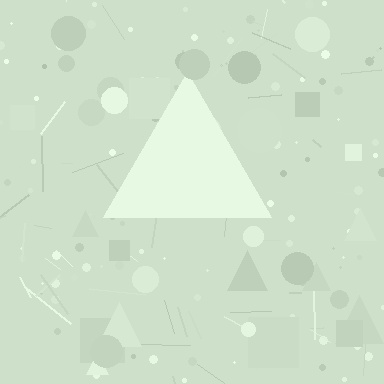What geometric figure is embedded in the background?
A triangle is embedded in the background.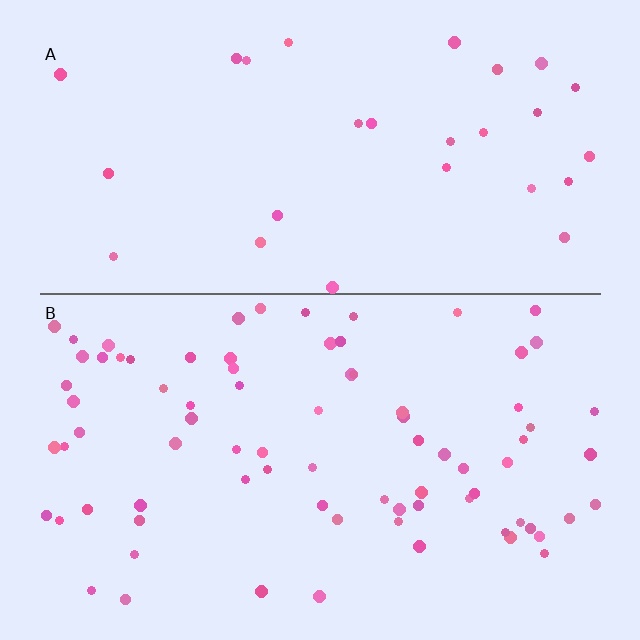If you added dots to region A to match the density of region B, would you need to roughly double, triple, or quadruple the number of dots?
Approximately triple.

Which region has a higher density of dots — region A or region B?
B (the bottom).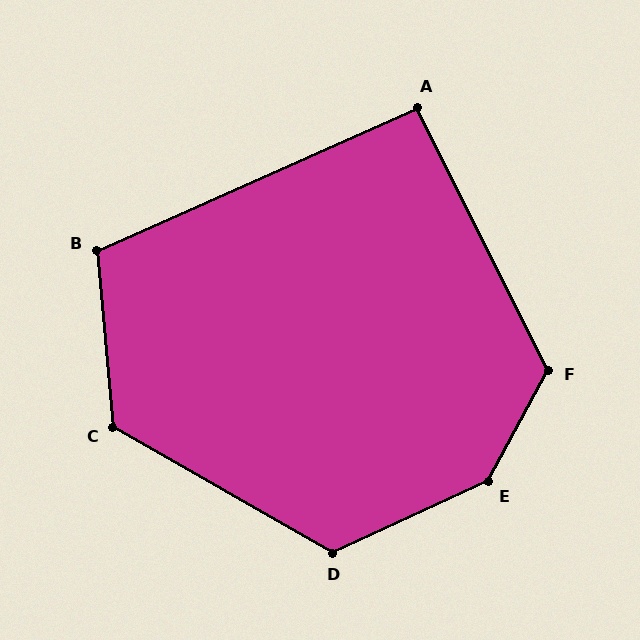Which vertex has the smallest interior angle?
A, at approximately 92 degrees.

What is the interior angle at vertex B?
Approximately 109 degrees (obtuse).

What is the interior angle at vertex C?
Approximately 125 degrees (obtuse).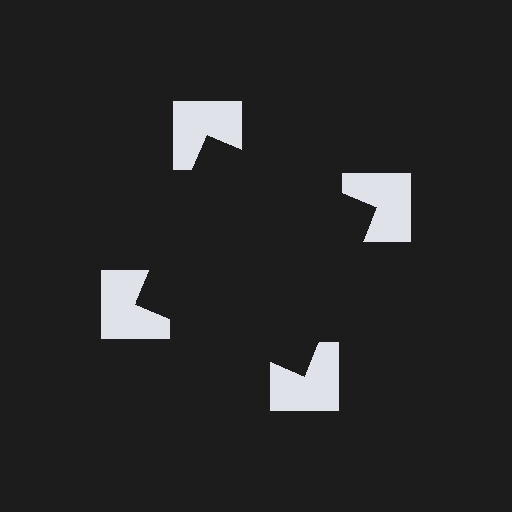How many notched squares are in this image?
There are 4 — one at each vertex of the illusory square.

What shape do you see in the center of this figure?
An illusory square — its edges are inferred from the aligned wedge cuts in the notched squares, not physically drawn.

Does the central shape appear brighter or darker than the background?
It typically appears slightly darker than the background, even though no actual brightness change is drawn.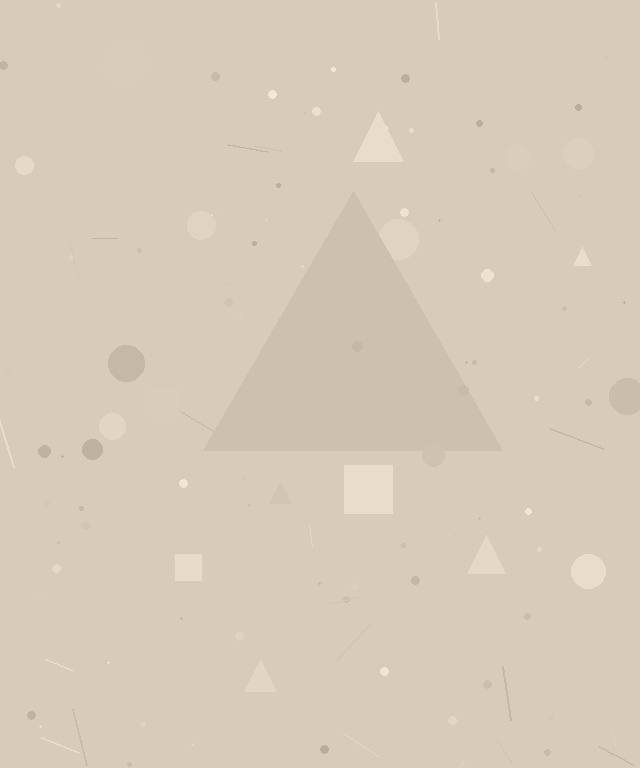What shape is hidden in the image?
A triangle is hidden in the image.